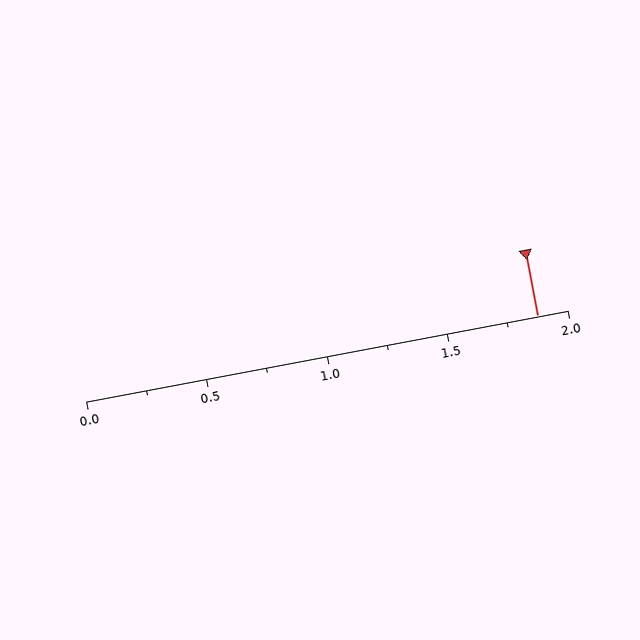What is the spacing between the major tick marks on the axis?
The major ticks are spaced 0.5 apart.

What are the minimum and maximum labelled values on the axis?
The axis runs from 0.0 to 2.0.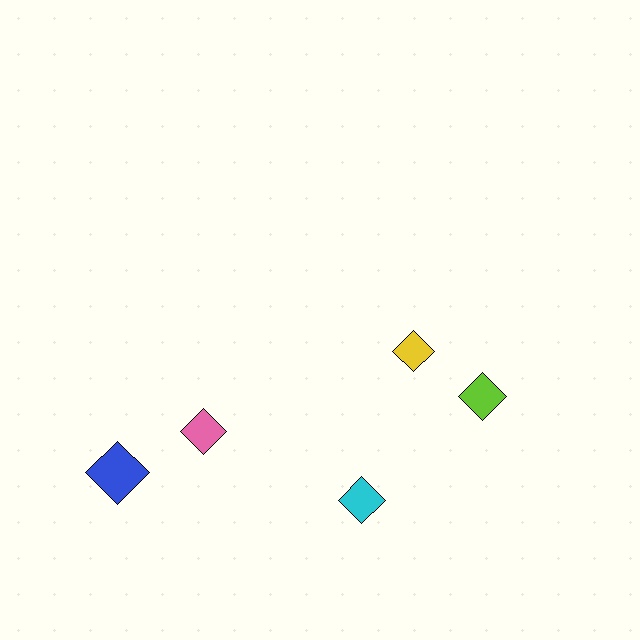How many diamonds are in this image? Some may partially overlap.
There are 5 diamonds.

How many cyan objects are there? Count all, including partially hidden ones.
There is 1 cyan object.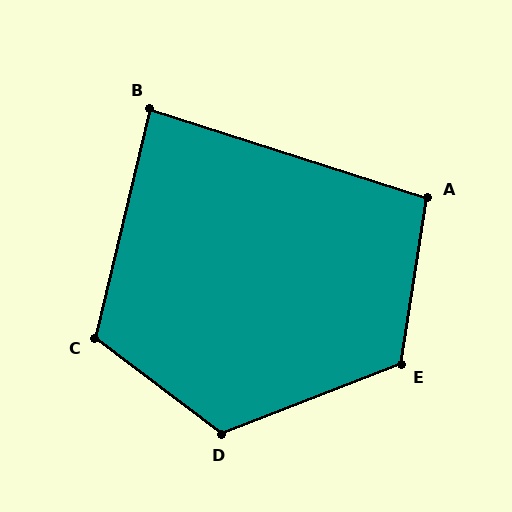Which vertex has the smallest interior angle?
B, at approximately 86 degrees.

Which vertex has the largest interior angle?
D, at approximately 122 degrees.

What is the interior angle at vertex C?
Approximately 113 degrees (obtuse).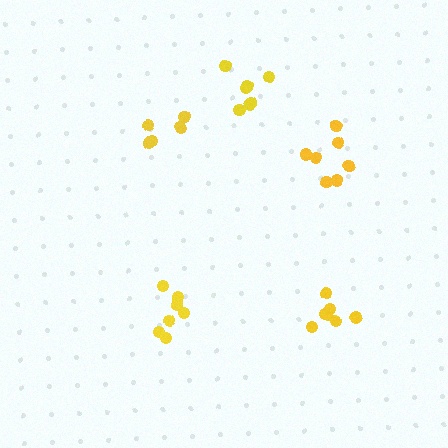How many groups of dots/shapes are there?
There are 5 groups.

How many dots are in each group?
Group 1: 5 dots, Group 2: 7 dots, Group 3: 7 dots, Group 4: 9 dots, Group 5: 7 dots (35 total).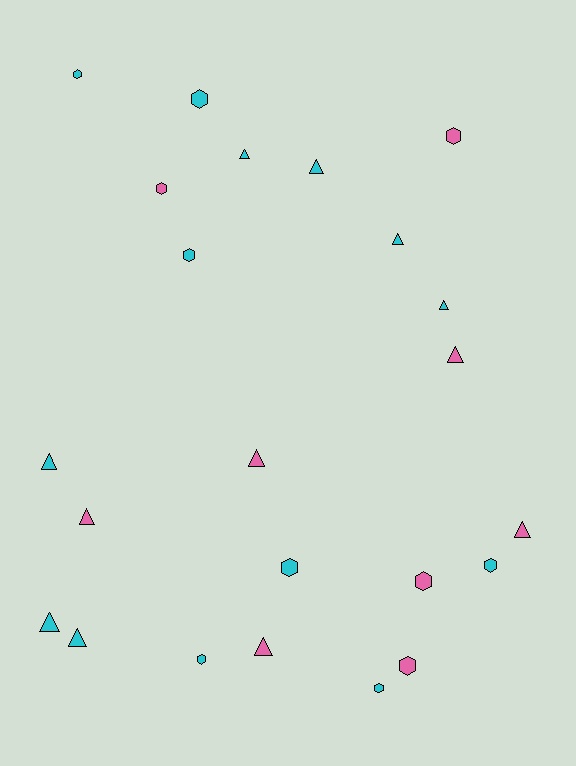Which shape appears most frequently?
Triangle, with 12 objects.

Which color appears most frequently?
Cyan, with 14 objects.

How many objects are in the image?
There are 23 objects.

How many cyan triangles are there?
There are 7 cyan triangles.